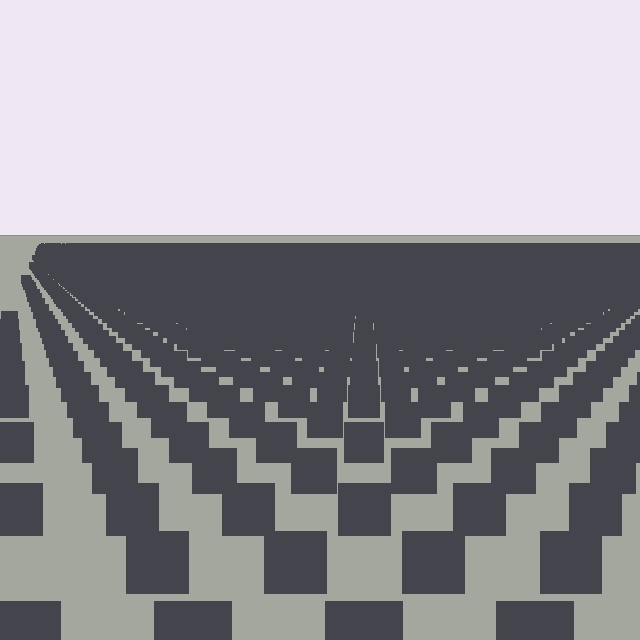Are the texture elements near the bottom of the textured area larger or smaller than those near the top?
Larger. Near the bottom, elements are closer to the viewer and appear at a bigger on-screen size.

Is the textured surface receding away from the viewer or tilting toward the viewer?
The surface is receding away from the viewer. Texture elements get smaller and denser toward the top.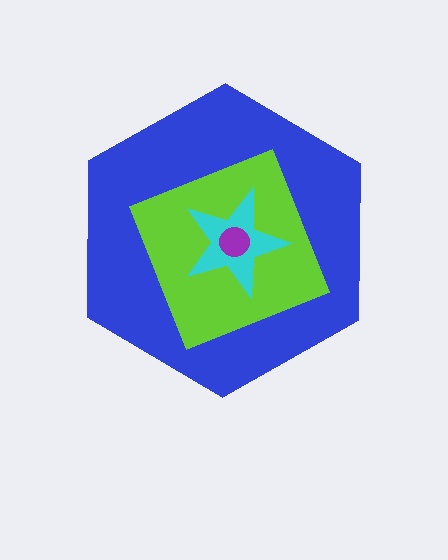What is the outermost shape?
The blue hexagon.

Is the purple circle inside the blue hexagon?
Yes.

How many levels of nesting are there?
4.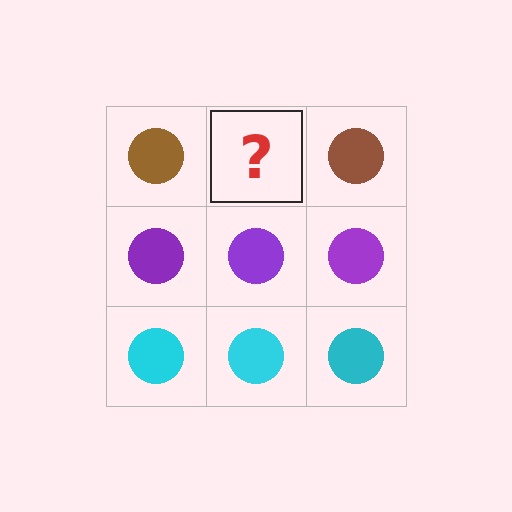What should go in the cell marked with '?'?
The missing cell should contain a brown circle.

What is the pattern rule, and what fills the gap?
The rule is that each row has a consistent color. The gap should be filled with a brown circle.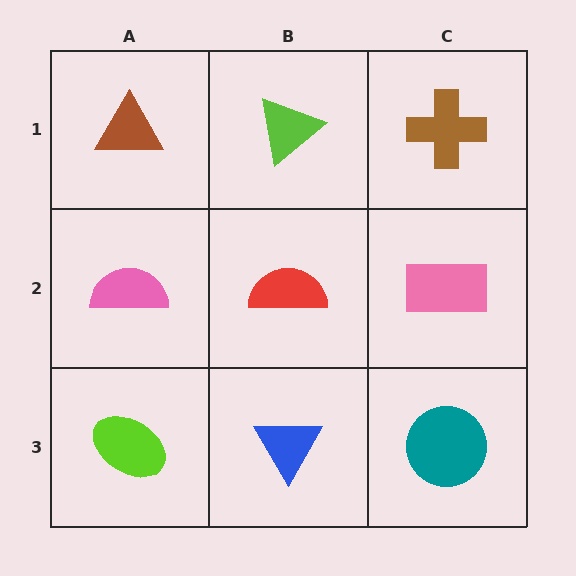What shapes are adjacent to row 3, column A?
A pink semicircle (row 2, column A), a blue triangle (row 3, column B).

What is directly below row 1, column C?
A pink rectangle.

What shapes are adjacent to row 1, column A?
A pink semicircle (row 2, column A), a lime triangle (row 1, column B).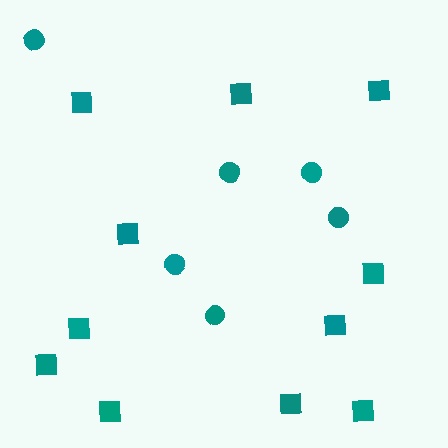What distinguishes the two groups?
There are 2 groups: one group of circles (6) and one group of squares (11).